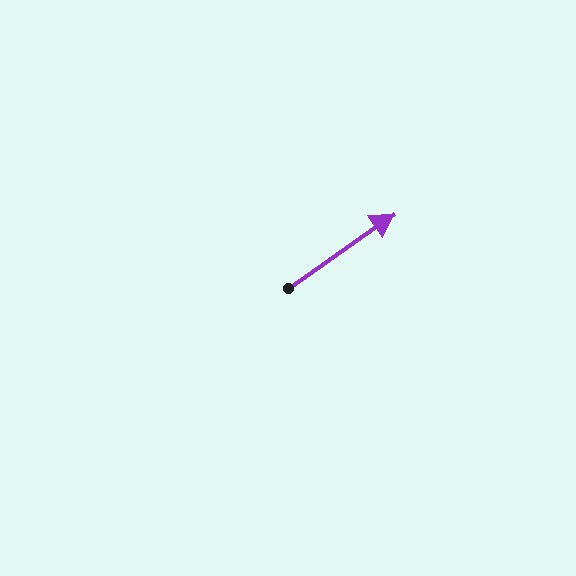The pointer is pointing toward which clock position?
Roughly 2 o'clock.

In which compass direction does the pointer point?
Northeast.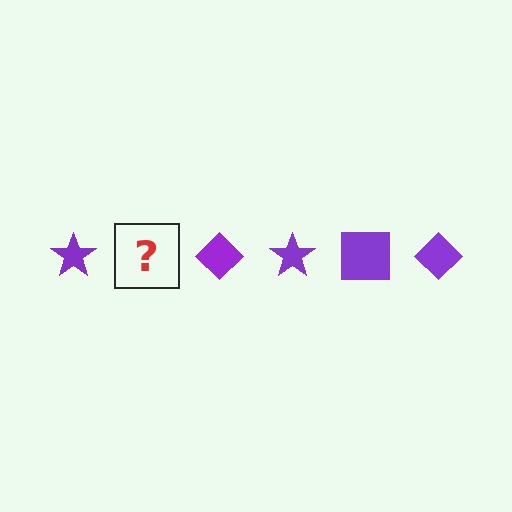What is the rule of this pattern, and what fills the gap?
The rule is that the pattern cycles through star, square, diamond shapes in purple. The gap should be filled with a purple square.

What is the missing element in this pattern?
The missing element is a purple square.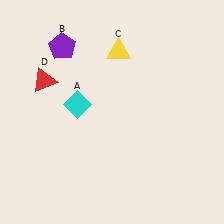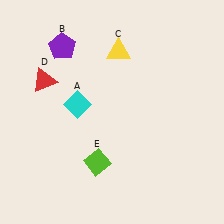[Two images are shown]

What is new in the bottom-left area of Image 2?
A lime diamond (E) was added in the bottom-left area of Image 2.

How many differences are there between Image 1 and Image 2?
There is 1 difference between the two images.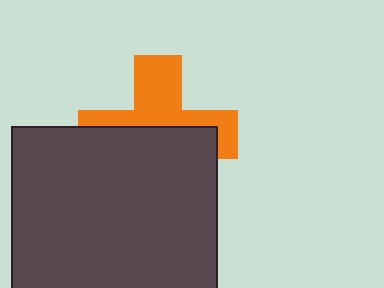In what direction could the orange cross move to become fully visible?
The orange cross could move up. That would shift it out from behind the dark gray square entirely.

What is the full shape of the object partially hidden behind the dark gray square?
The partially hidden object is an orange cross.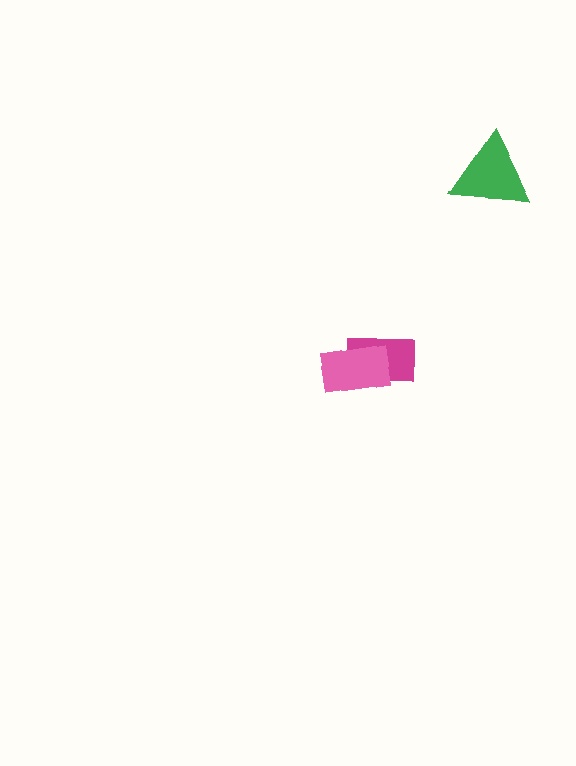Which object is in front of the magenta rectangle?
The pink rectangle is in front of the magenta rectangle.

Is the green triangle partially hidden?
No, no other shape covers it.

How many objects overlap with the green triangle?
0 objects overlap with the green triangle.